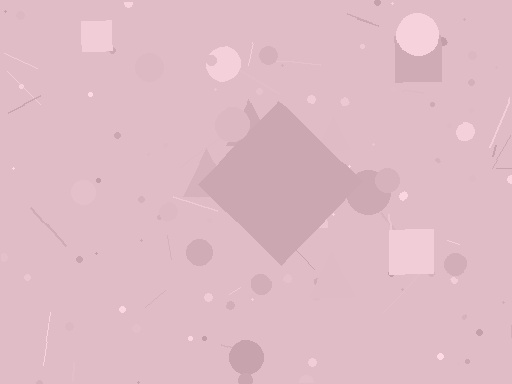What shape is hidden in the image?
A diamond is hidden in the image.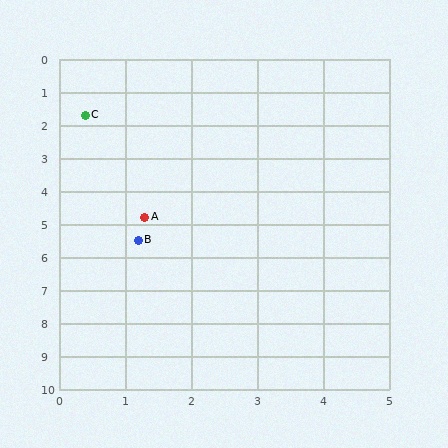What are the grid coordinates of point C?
Point C is at approximately (0.4, 1.7).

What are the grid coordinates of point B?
Point B is at approximately (1.2, 5.5).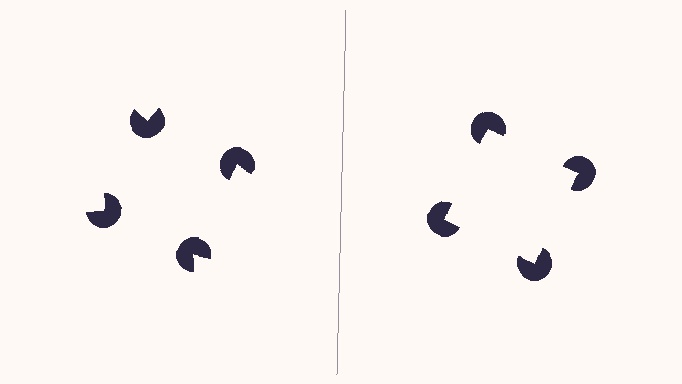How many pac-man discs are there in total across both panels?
8 — 4 on each side.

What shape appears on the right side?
An illusory square.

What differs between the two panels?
The pac-man discs are positioned identically on both sides; only the wedge orientations differ. On the right they align to a square; on the left they are misaligned.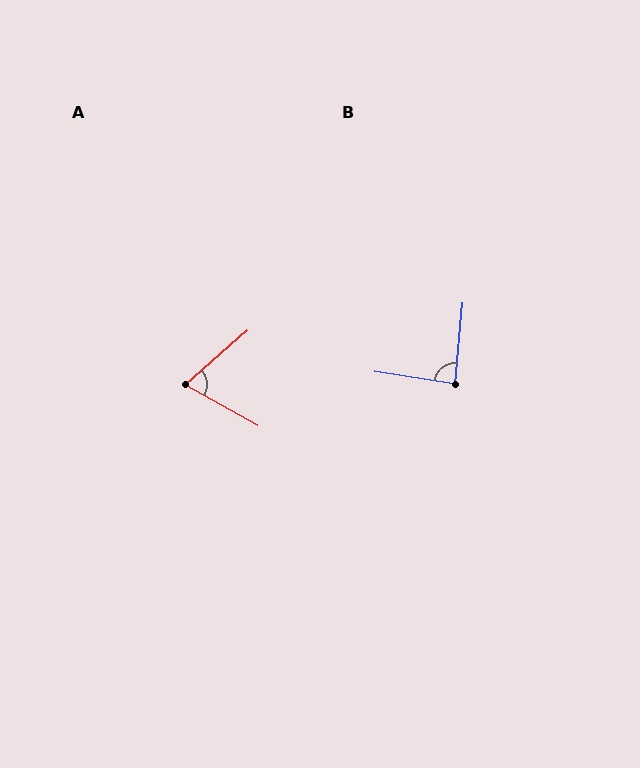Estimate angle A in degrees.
Approximately 70 degrees.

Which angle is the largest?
B, at approximately 86 degrees.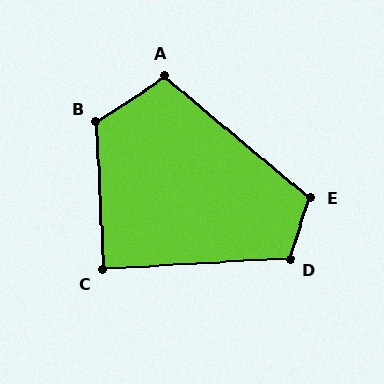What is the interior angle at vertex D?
Approximately 112 degrees (obtuse).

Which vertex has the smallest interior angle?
C, at approximately 89 degrees.